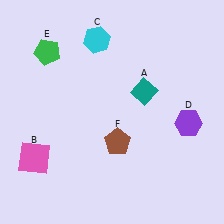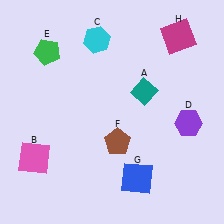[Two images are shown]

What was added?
A blue square (G), a magenta square (H) were added in Image 2.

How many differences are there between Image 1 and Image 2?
There are 2 differences between the two images.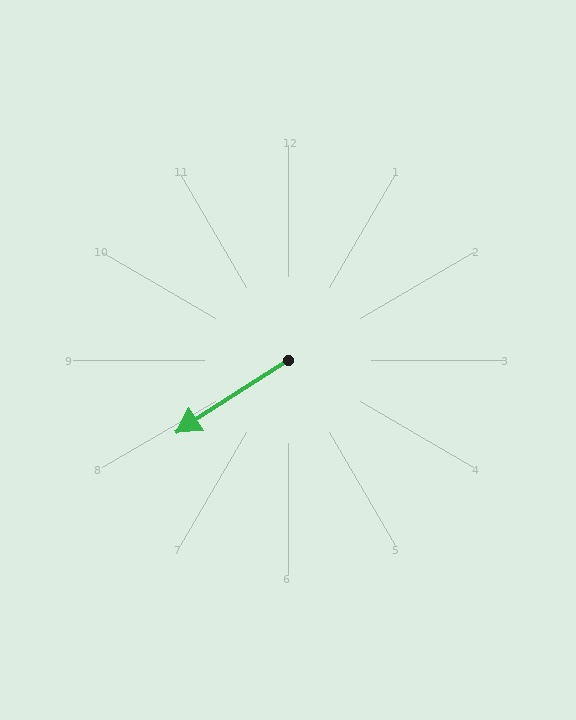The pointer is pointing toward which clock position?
Roughly 8 o'clock.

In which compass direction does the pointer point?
Southwest.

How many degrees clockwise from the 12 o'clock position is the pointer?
Approximately 237 degrees.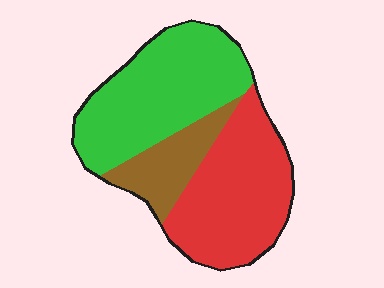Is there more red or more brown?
Red.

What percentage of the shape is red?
Red covers about 40% of the shape.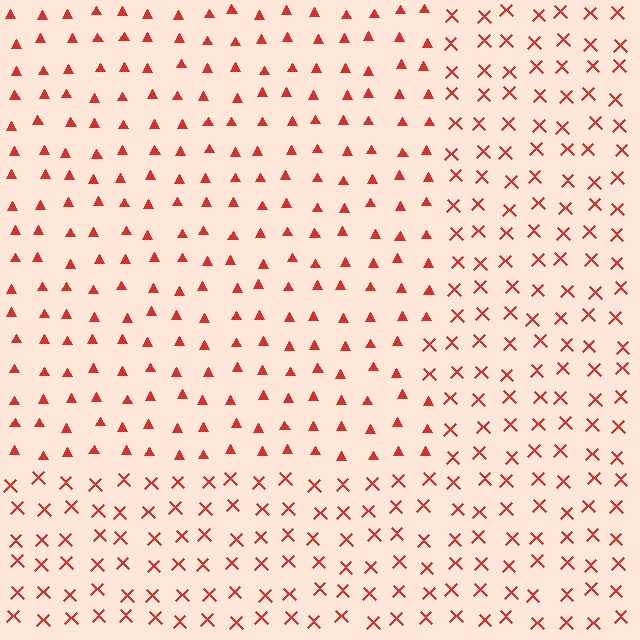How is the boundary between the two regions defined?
The boundary is defined by a change in element shape: triangles inside vs. X marks outside. All elements share the same color and spacing.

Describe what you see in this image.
The image is filled with small red elements arranged in a uniform grid. A rectangle-shaped region contains triangles, while the surrounding area contains X marks. The boundary is defined purely by the change in element shape.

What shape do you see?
I see a rectangle.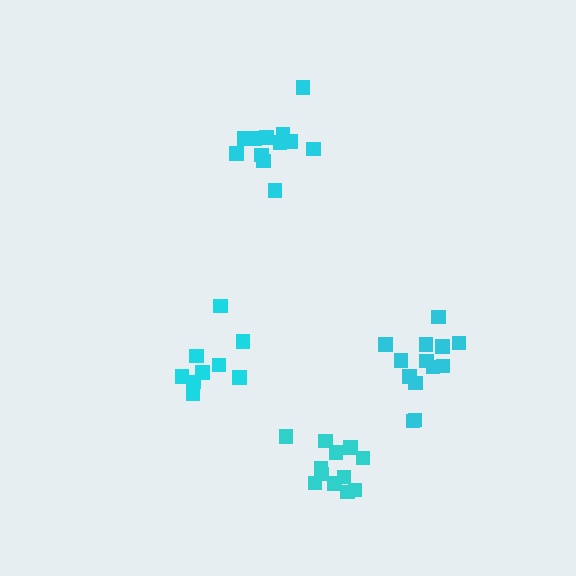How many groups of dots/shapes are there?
There are 4 groups.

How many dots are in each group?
Group 1: 9 dots, Group 2: 12 dots, Group 3: 13 dots, Group 4: 12 dots (46 total).